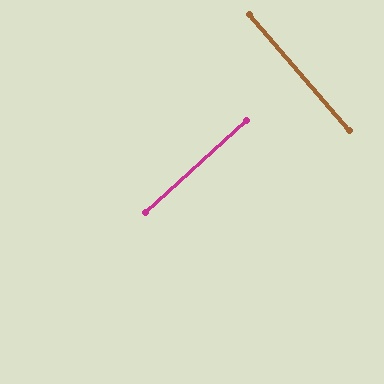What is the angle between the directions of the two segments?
Approximately 89 degrees.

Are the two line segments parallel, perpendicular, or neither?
Perpendicular — they meet at approximately 89°.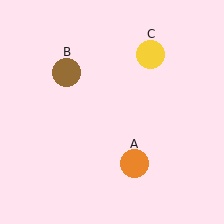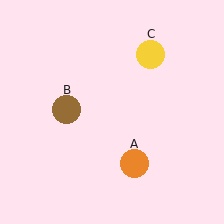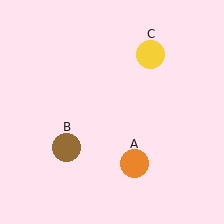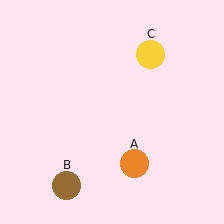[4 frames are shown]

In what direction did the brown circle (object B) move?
The brown circle (object B) moved down.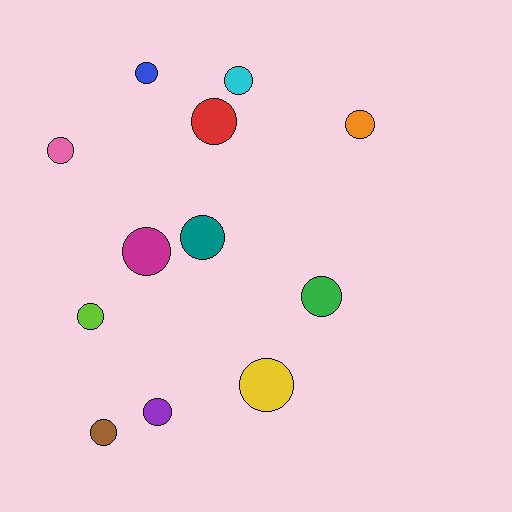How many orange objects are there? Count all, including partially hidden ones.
There is 1 orange object.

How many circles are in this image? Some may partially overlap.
There are 12 circles.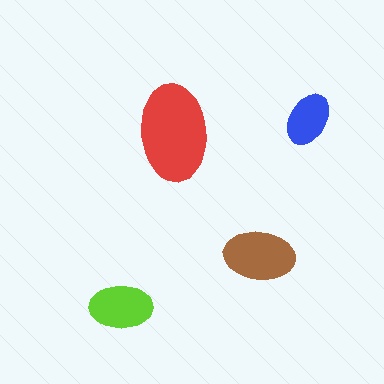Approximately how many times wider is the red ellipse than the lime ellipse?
About 1.5 times wider.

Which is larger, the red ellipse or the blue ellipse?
The red one.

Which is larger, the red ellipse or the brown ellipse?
The red one.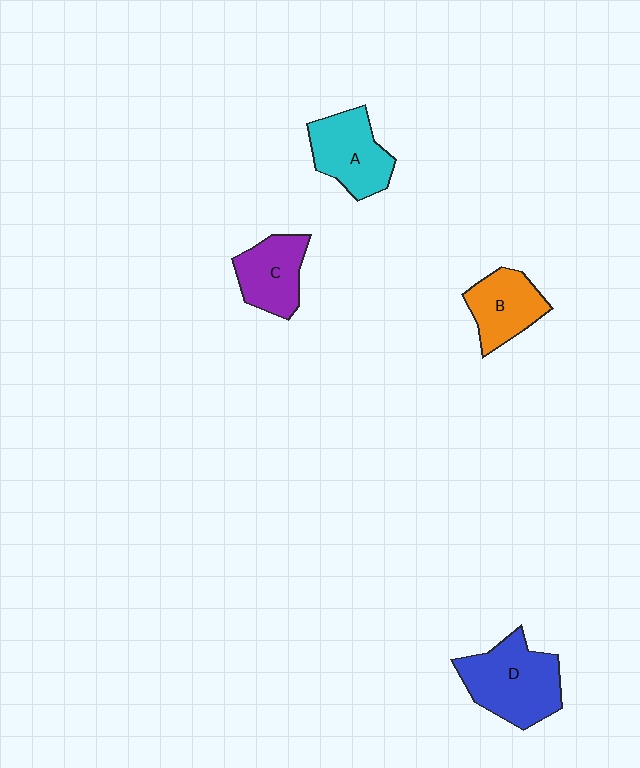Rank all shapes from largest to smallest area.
From largest to smallest: D (blue), A (cyan), C (purple), B (orange).